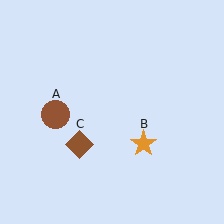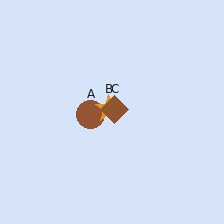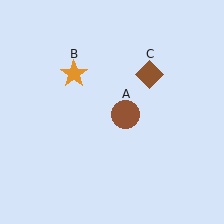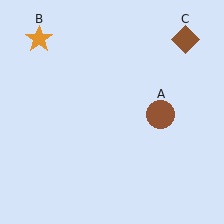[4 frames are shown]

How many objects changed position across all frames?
3 objects changed position: brown circle (object A), orange star (object B), brown diamond (object C).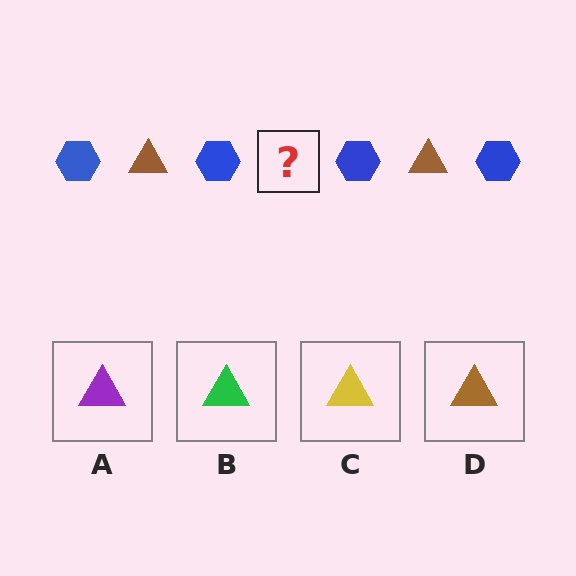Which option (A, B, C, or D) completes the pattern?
D.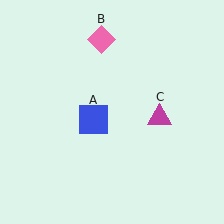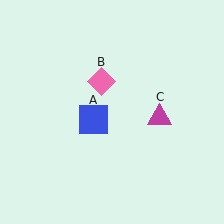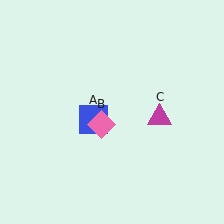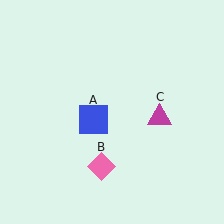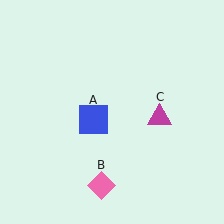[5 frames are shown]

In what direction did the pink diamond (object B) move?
The pink diamond (object B) moved down.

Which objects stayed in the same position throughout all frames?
Blue square (object A) and magenta triangle (object C) remained stationary.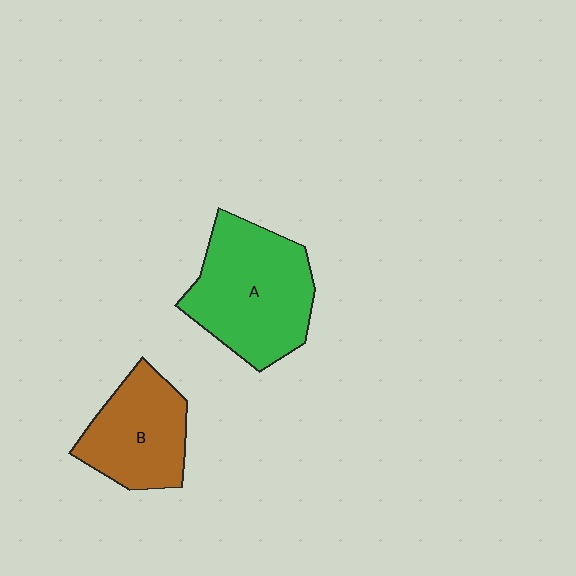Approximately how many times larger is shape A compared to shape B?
Approximately 1.4 times.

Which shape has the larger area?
Shape A (green).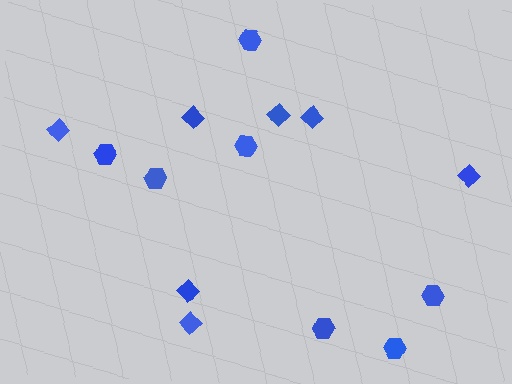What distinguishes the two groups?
There are 2 groups: one group of diamonds (7) and one group of hexagons (7).